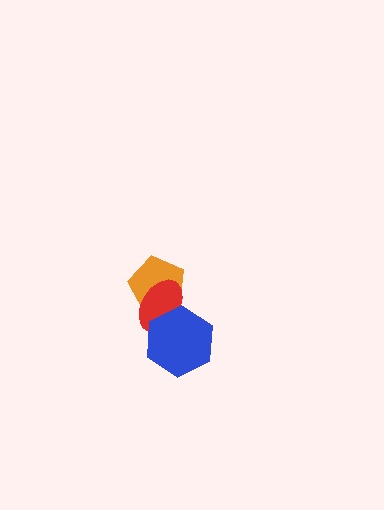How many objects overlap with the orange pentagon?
1 object overlaps with the orange pentagon.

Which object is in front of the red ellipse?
The blue hexagon is in front of the red ellipse.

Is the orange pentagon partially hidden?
Yes, it is partially covered by another shape.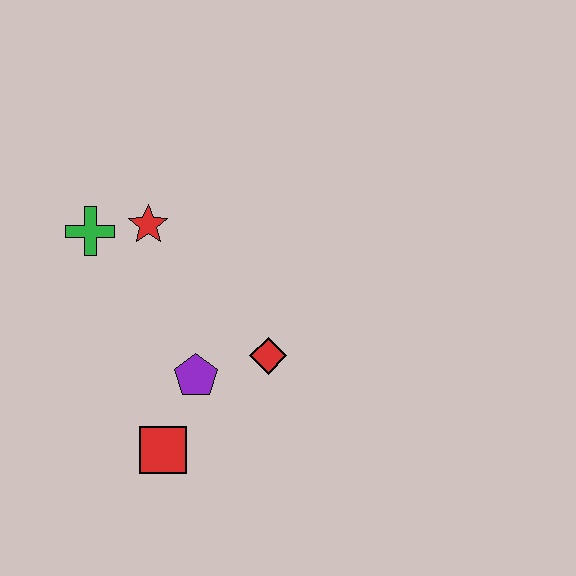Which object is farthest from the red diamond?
The green cross is farthest from the red diamond.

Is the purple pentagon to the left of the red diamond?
Yes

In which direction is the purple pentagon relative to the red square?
The purple pentagon is above the red square.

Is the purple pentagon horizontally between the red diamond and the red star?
Yes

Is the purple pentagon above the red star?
No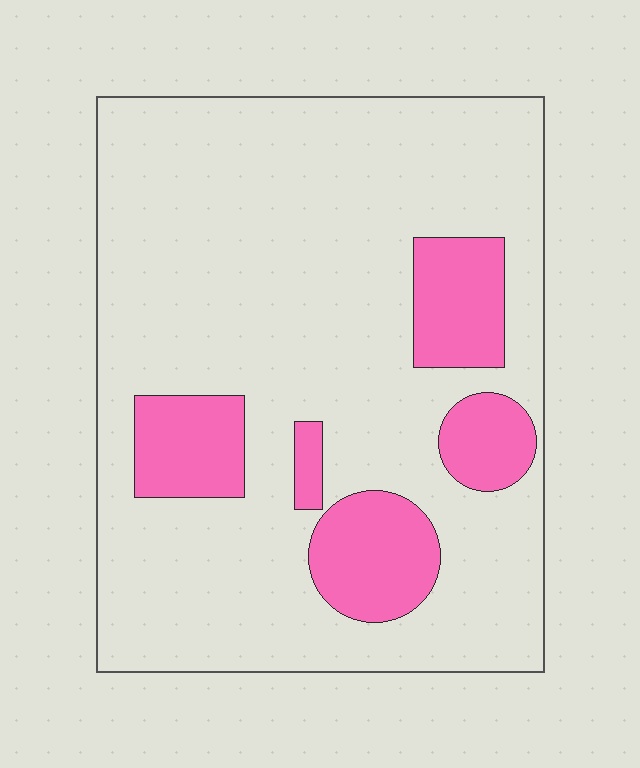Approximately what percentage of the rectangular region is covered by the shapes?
Approximately 20%.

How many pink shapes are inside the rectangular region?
5.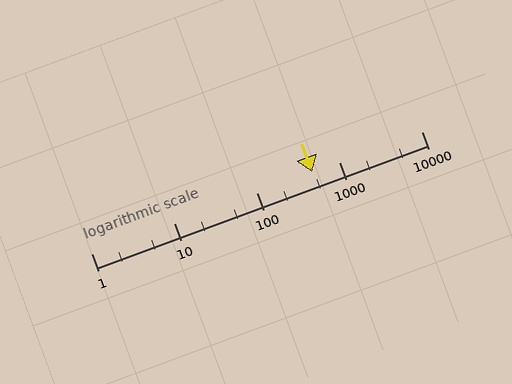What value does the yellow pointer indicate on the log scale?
The pointer indicates approximately 480.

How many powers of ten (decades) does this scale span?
The scale spans 4 decades, from 1 to 10000.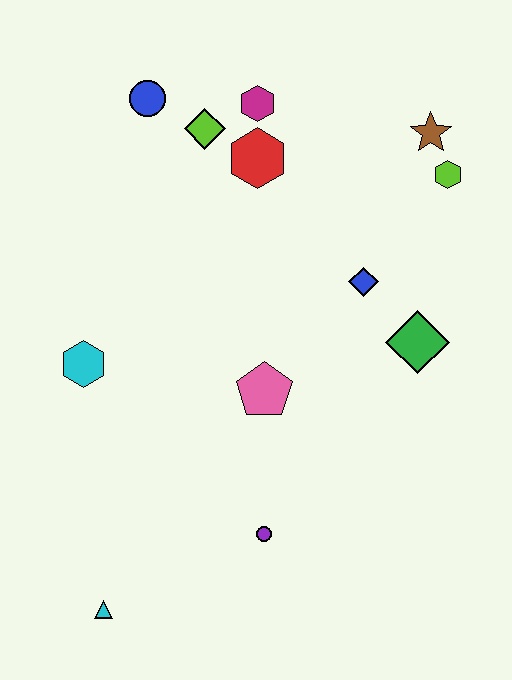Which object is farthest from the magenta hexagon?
The cyan triangle is farthest from the magenta hexagon.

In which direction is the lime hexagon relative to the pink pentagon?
The lime hexagon is above the pink pentagon.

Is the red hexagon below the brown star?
Yes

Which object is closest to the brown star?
The lime hexagon is closest to the brown star.